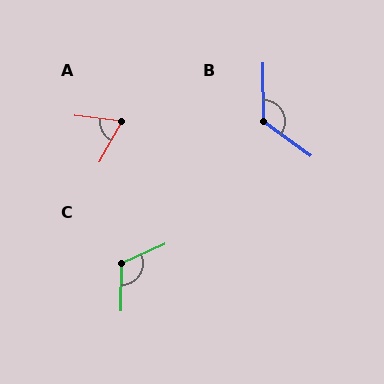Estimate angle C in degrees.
Approximately 114 degrees.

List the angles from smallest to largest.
A (68°), C (114°), B (127°).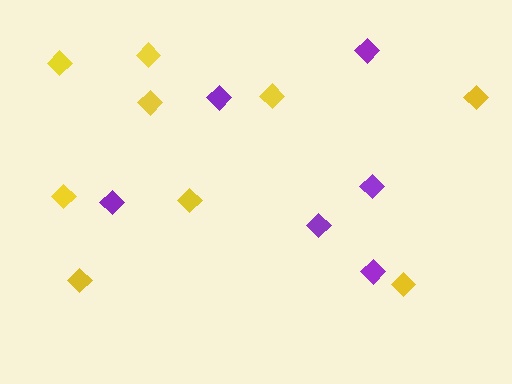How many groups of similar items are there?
There are 2 groups: one group of purple diamonds (6) and one group of yellow diamonds (9).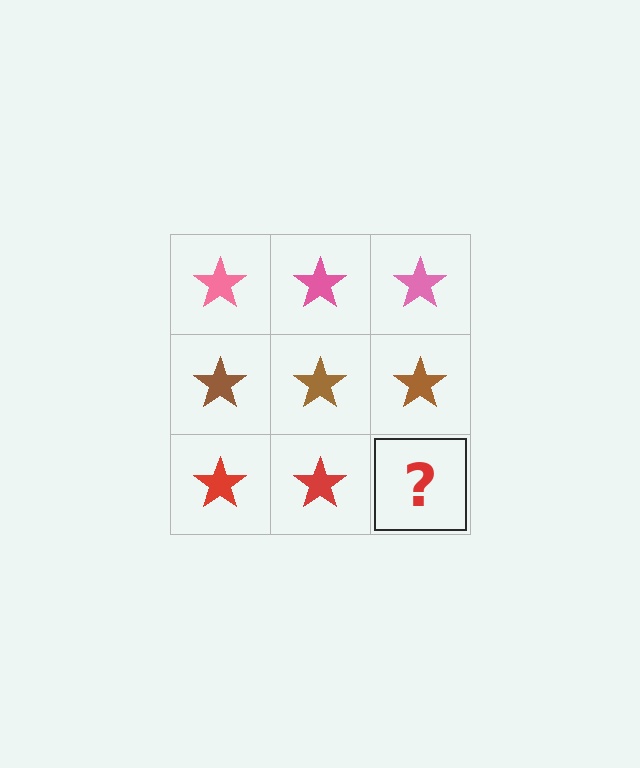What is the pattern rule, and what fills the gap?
The rule is that each row has a consistent color. The gap should be filled with a red star.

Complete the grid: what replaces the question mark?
The question mark should be replaced with a red star.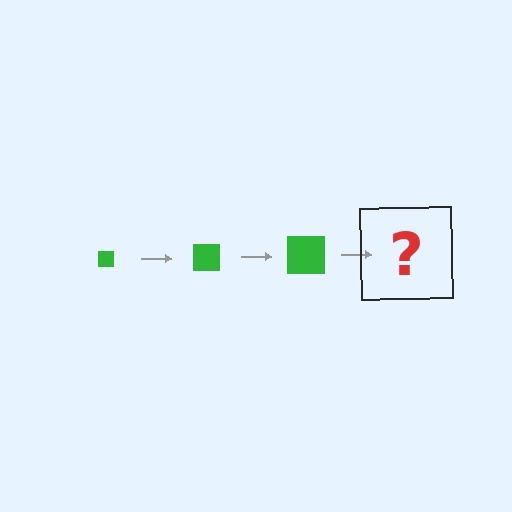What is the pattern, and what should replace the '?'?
The pattern is that the square gets progressively larger each step. The '?' should be a green square, larger than the previous one.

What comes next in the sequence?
The next element should be a green square, larger than the previous one.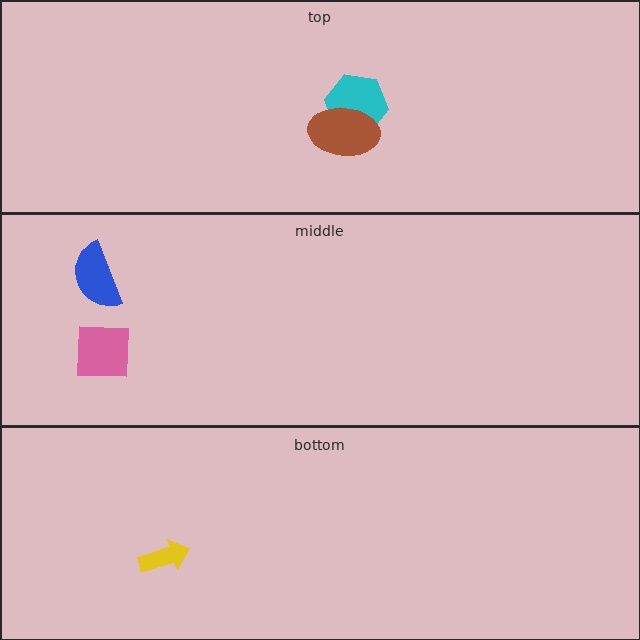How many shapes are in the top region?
2.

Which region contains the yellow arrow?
The bottom region.